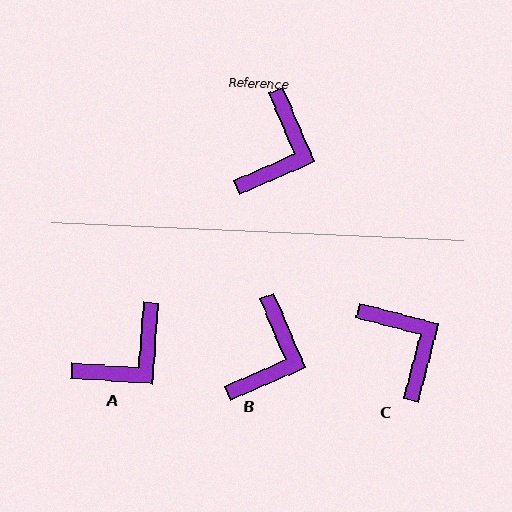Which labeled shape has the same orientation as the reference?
B.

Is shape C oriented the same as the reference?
No, it is off by about 52 degrees.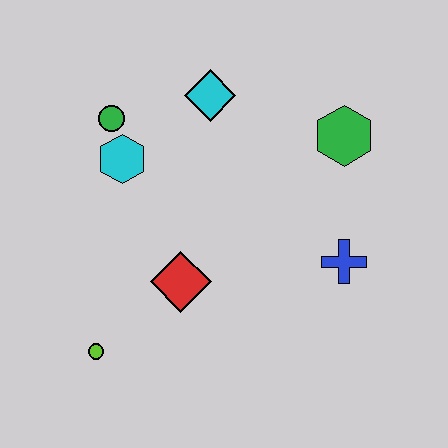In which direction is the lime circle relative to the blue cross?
The lime circle is to the left of the blue cross.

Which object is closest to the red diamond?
The lime circle is closest to the red diamond.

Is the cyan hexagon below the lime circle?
No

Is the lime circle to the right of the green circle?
No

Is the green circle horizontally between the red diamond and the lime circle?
Yes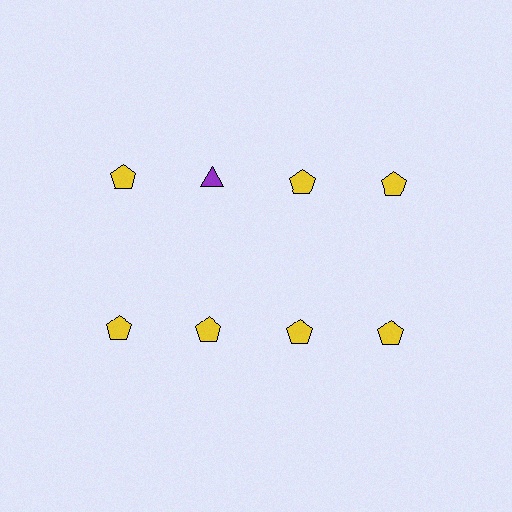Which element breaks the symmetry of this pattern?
The purple triangle in the top row, second from left column breaks the symmetry. All other shapes are yellow pentagons.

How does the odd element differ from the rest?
It differs in both color (purple instead of yellow) and shape (triangle instead of pentagon).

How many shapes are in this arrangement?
There are 8 shapes arranged in a grid pattern.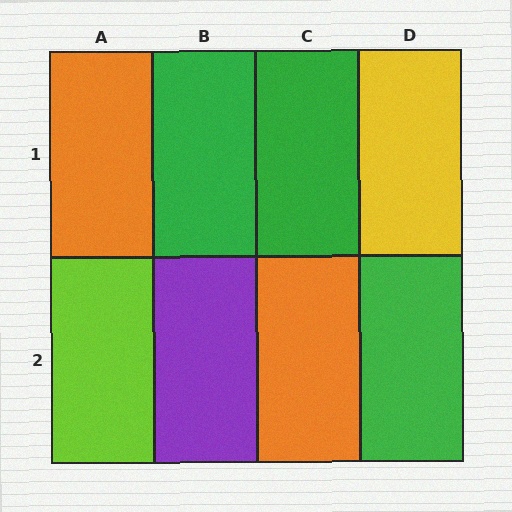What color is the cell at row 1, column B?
Green.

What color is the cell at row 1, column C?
Green.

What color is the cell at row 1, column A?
Orange.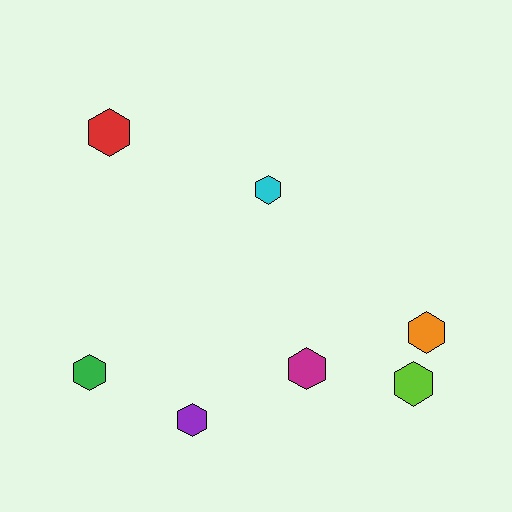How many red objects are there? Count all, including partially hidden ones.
There is 1 red object.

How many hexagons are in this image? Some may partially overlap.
There are 7 hexagons.